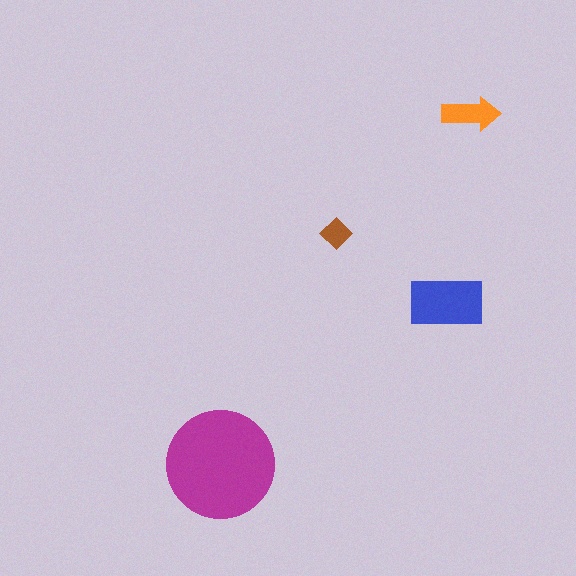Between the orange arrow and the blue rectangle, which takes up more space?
The blue rectangle.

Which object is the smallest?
The brown diamond.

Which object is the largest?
The magenta circle.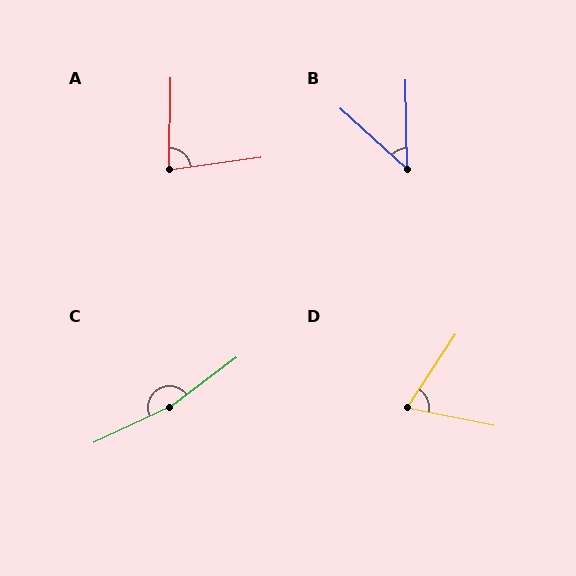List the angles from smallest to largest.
B (46°), D (68°), A (81°), C (168°).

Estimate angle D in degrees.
Approximately 68 degrees.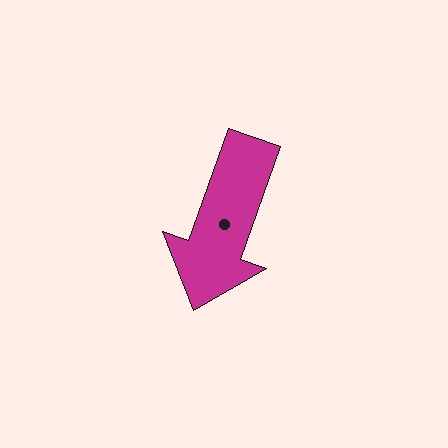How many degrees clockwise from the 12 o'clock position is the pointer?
Approximately 200 degrees.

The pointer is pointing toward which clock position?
Roughly 7 o'clock.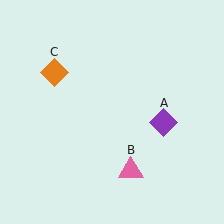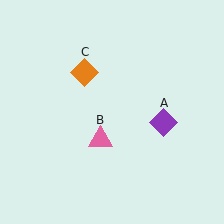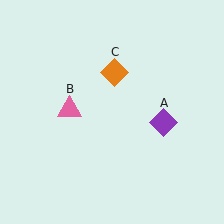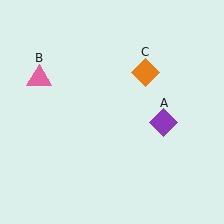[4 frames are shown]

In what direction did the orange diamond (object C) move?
The orange diamond (object C) moved right.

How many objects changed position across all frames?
2 objects changed position: pink triangle (object B), orange diamond (object C).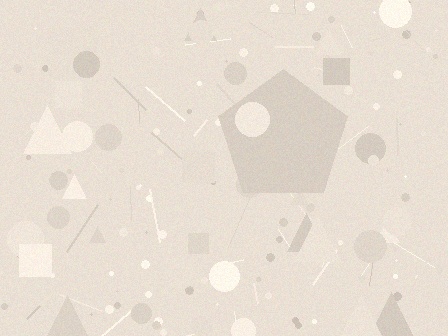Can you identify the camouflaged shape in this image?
The camouflaged shape is a pentagon.